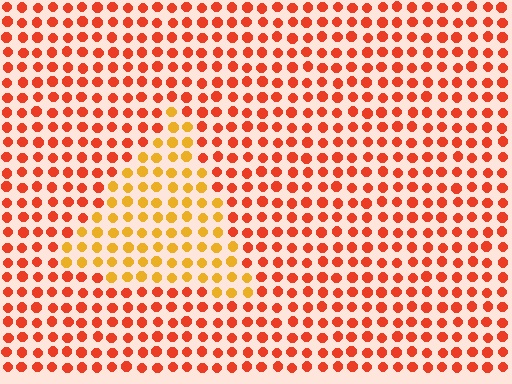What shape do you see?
I see a triangle.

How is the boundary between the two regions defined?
The boundary is defined purely by a slight shift in hue (about 34 degrees). Spacing, size, and orientation are identical on both sides.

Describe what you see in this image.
The image is filled with small red elements in a uniform arrangement. A triangle-shaped region is visible where the elements are tinted to a slightly different hue, forming a subtle color boundary.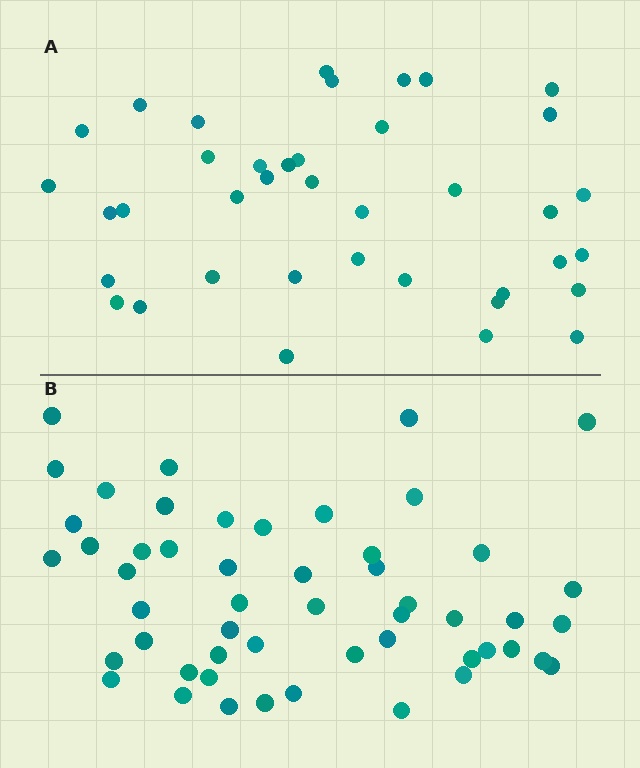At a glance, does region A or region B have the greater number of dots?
Region B (the bottom region) has more dots.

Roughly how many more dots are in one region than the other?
Region B has approximately 15 more dots than region A.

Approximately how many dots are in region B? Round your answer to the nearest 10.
About 50 dots. (The exact count is 52, which rounds to 50.)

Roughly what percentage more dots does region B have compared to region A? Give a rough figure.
About 35% more.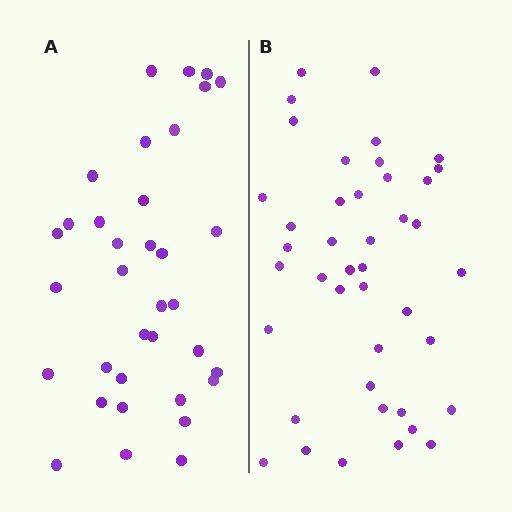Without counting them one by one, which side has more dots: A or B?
Region B (the right region) has more dots.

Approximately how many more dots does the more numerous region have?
Region B has roughly 8 or so more dots than region A.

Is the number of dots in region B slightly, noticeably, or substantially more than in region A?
Region B has only slightly more — the two regions are fairly close. The ratio is roughly 1.2 to 1.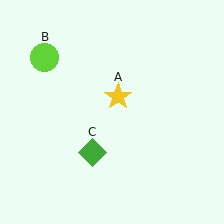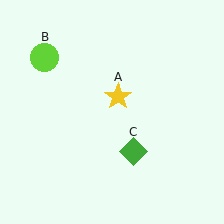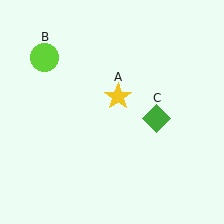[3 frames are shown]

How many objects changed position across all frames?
1 object changed position: green diamond (object C).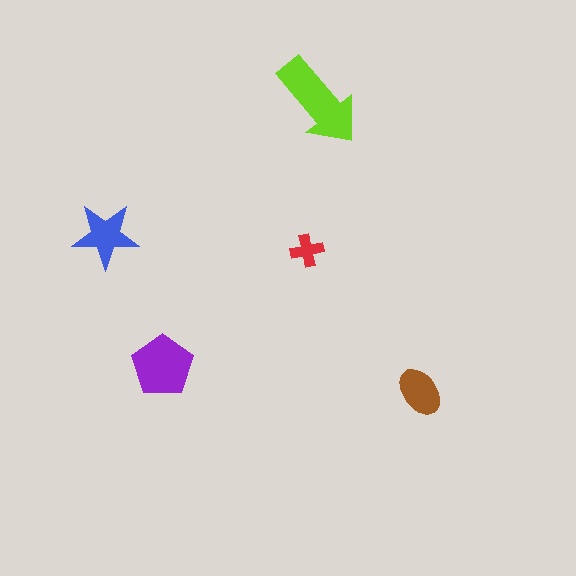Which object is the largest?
The lime arrow.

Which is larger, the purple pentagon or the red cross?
The purple pentagon.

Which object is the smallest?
The red cross.